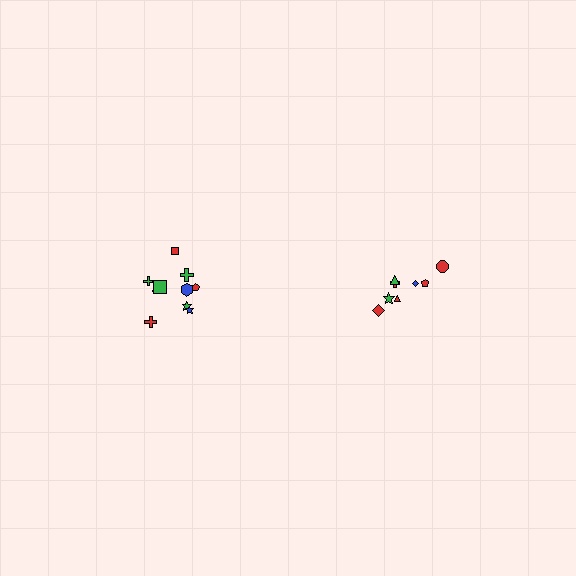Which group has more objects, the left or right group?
The left group.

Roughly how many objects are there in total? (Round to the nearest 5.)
Roughly 20 objects in total.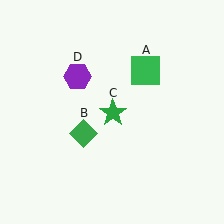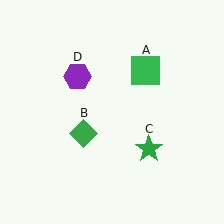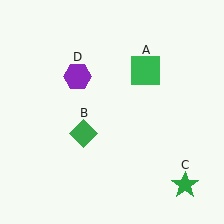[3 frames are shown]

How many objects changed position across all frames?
1 object changed position: green star (object C).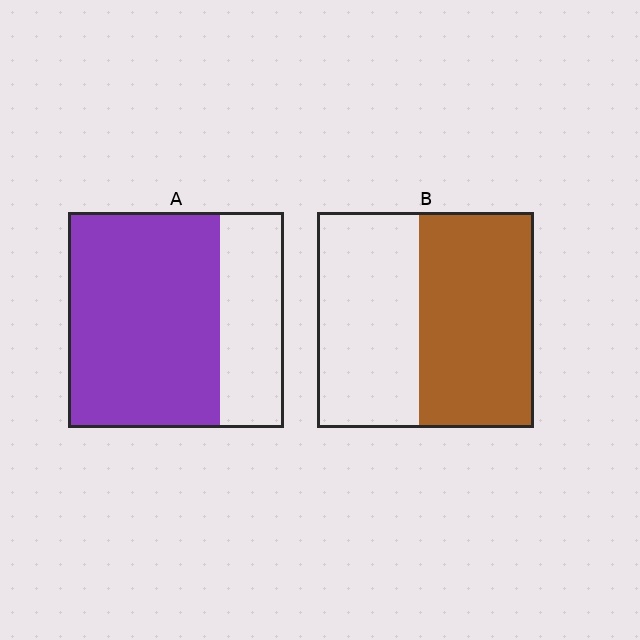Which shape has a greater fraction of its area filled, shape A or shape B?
Shape A.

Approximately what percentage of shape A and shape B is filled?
A is approximately 70% and B is approximately 55%.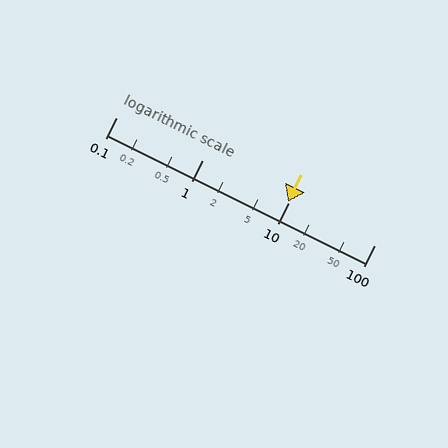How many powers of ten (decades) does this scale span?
The scale spans 3 decades, from 0.1 to 100.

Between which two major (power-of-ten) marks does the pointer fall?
The pointer is between 1 and 10.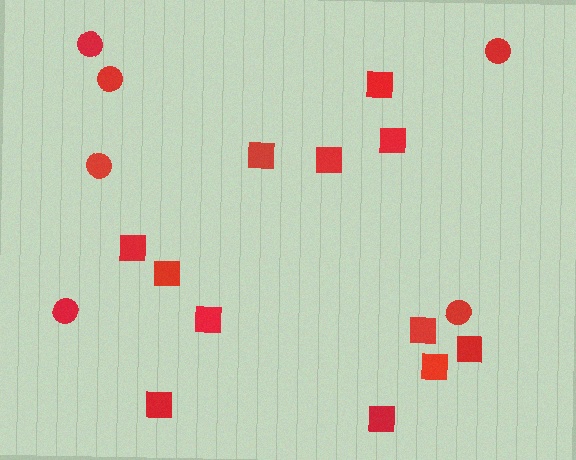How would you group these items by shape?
There are 2 groups: one group of circles (6) and one group of squares (12).